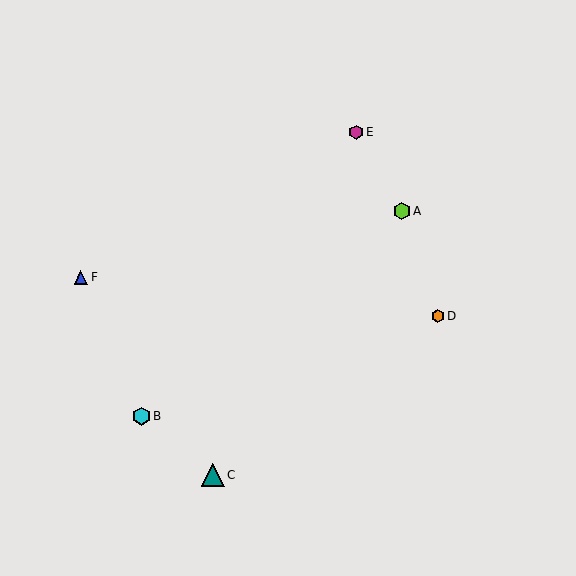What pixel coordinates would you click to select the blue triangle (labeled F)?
Click at (81, 277) to select the blue triangle F.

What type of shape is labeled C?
Shape C is a teal triangle.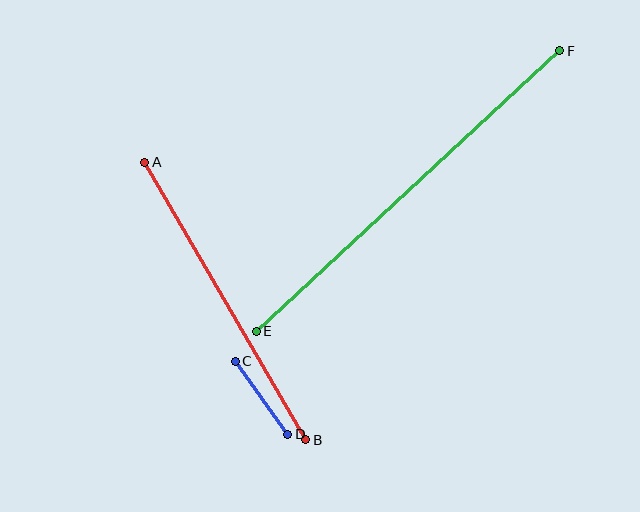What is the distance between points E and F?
The distance is approximately 413 pixels.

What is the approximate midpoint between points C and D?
The midpoint is at approximately (262, 398) pixels.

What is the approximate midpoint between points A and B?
The midpoint is at approximately (225, 301) pixels.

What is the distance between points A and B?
The distance is approximately 320 pixels.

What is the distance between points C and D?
The distance is approximately 90 pixels.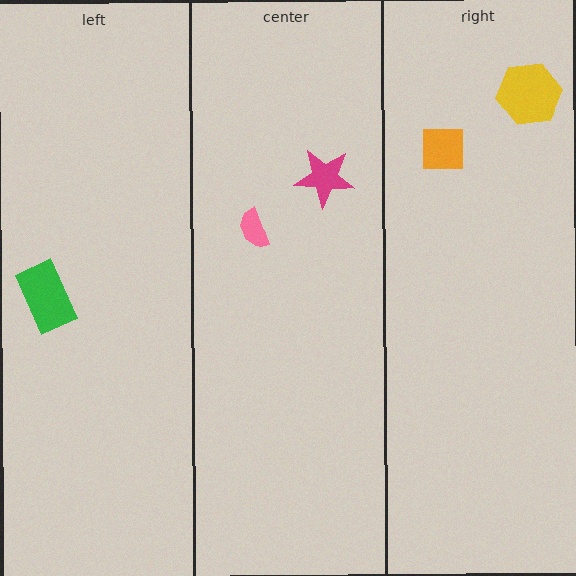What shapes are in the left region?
The green rectangle.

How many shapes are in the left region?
1.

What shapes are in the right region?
The yellow hexagon, the orange square.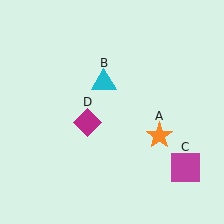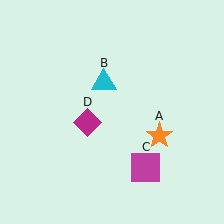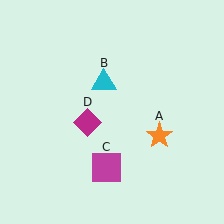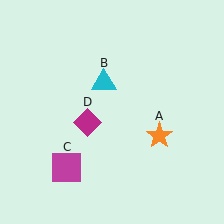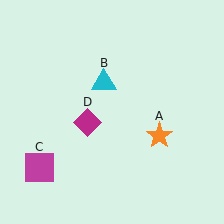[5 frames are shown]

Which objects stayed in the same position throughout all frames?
Orange star (object A) and cyan triangle (object B) and magenta diamond (object D) remained stationary.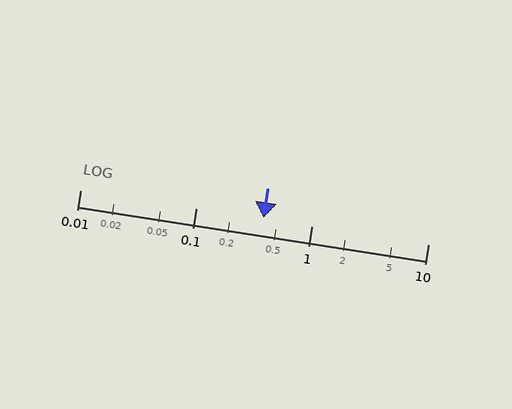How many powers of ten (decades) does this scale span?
The scale spans 3 decades, from 0.01 to 10.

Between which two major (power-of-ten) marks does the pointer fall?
The pointer is between 0.1 and 1.